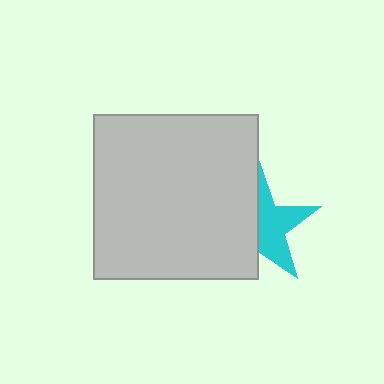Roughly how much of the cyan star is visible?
About half of it is visible (roughly 50%).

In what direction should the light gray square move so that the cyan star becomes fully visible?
The light gray square should move left. That is the shortest direction to clear the overlap and leave the cyan star fully visible.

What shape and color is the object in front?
The object in front is a light gray square.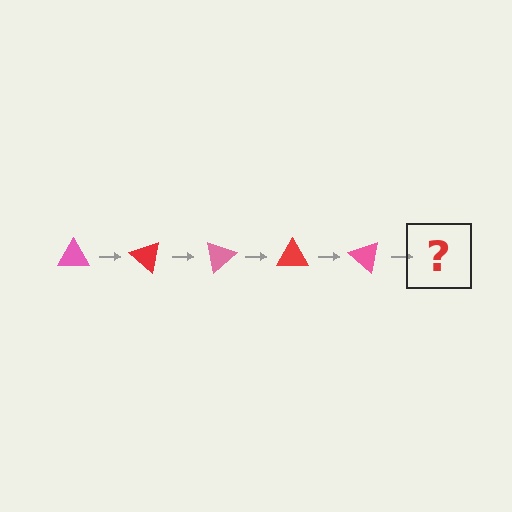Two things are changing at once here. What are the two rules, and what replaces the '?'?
The two rules are that it rotates 40 degrees each step and the color cycles through pink and red. The '?' should be a red triangle, rotated 200 degrees from the start.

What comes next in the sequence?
The next element should be a red triangle, rotated 200 degrees from the start.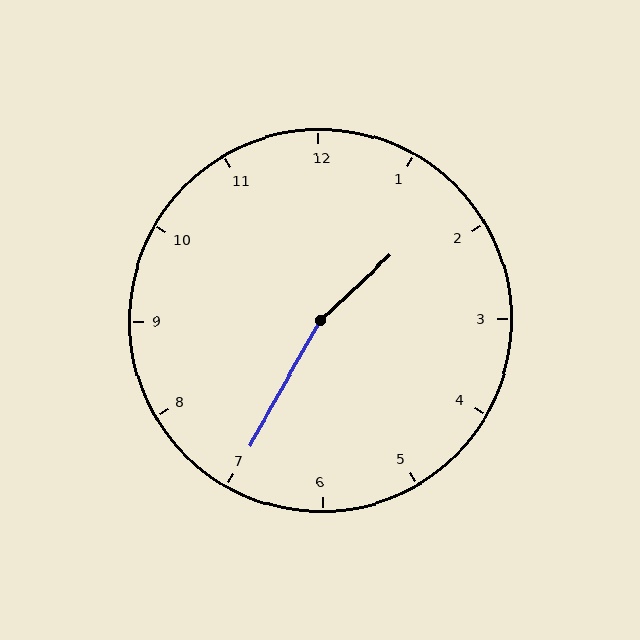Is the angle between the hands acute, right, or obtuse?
It is obtuse.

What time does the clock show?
1:35.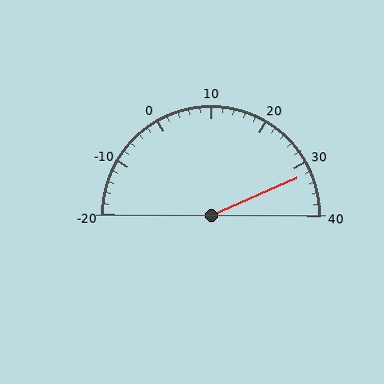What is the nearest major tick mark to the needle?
The nearest major tick mark is 30.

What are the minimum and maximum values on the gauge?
The gauge ranges from -20 to 40.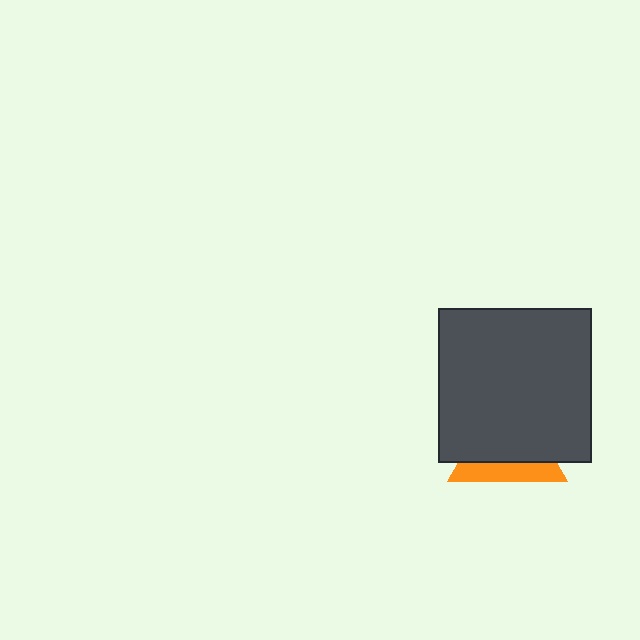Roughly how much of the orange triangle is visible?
A small part of it is visible (roughly 31%).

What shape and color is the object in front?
The object in front is a dark gray square.